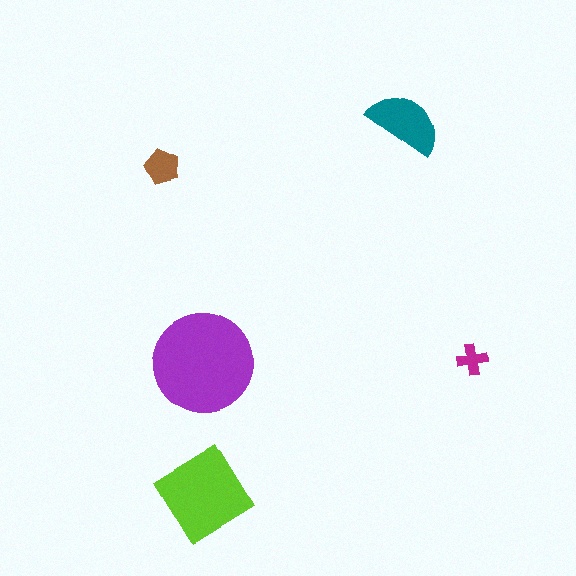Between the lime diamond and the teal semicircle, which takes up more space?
The lime diamond.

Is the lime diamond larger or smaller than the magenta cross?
Larger.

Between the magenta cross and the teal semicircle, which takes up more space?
The teal semicircle.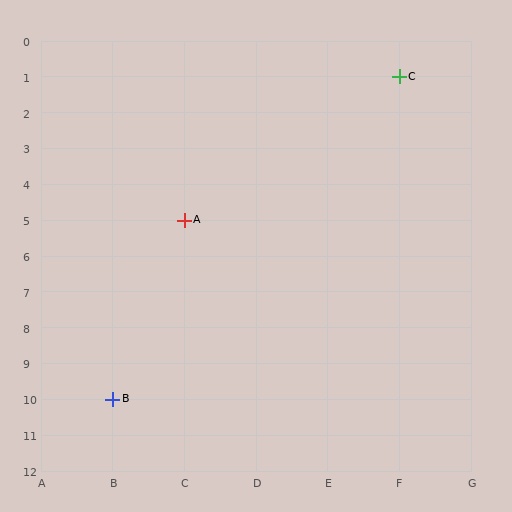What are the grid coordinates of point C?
Point C is at grid coordinates (F, 1).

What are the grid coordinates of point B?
Point B is at grid coordinates (B, 10).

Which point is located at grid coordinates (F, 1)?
Point C is at (F, 1).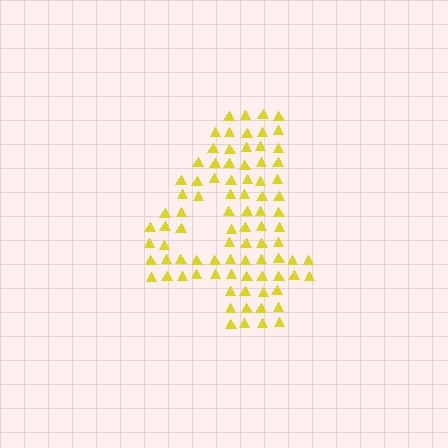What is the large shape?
The large shape is the digit 4.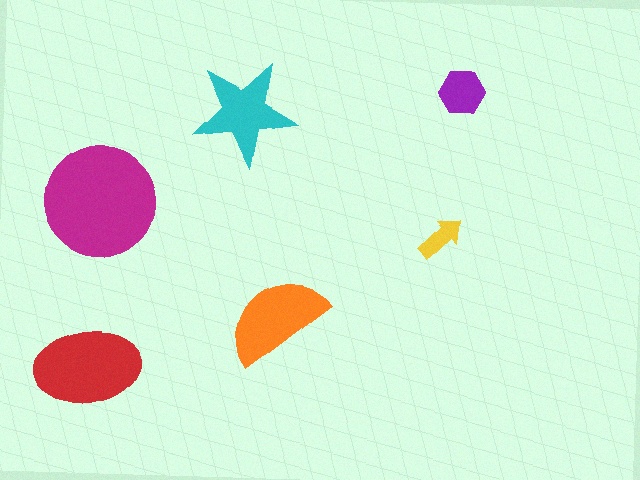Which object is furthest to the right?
The purple hexagon is rightmost.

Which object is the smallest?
The yellow arrow.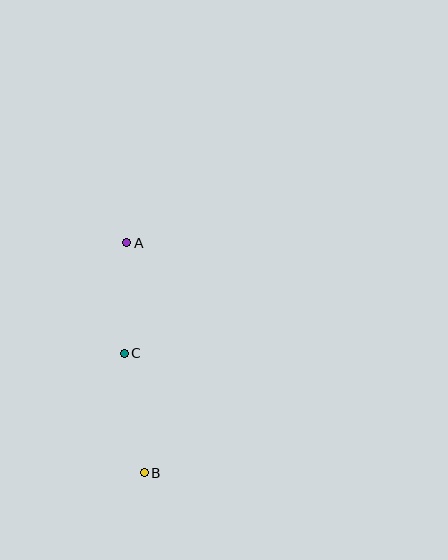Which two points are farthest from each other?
Points A and B are farthest from each other.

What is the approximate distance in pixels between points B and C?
The distance between B and C is approximately 121 pixels.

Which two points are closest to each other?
Points A and C are closest to each other.